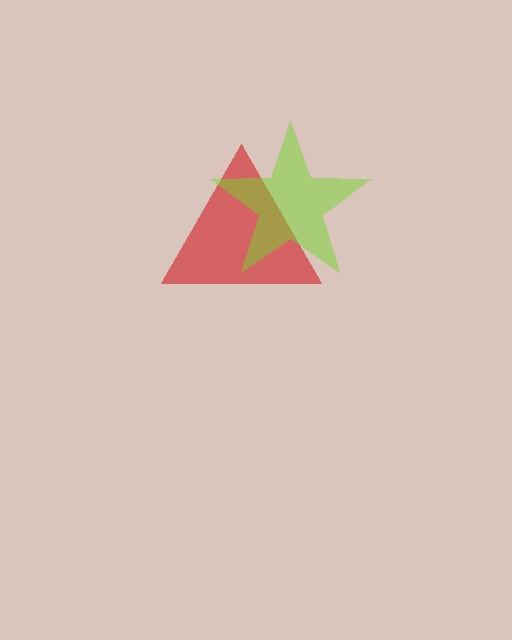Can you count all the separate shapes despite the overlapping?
Yes, there are 2 separate shapes.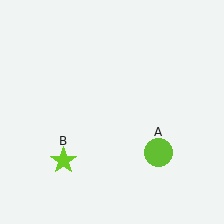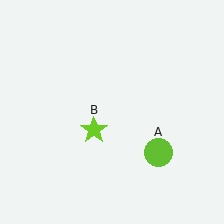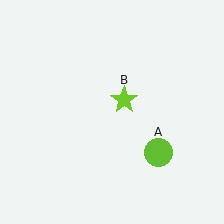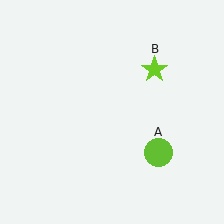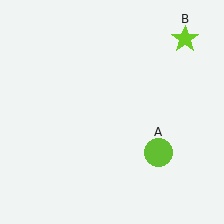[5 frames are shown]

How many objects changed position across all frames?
1 object changed position: lime star (object B).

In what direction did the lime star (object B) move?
The lime star (object B) moved up and to the right.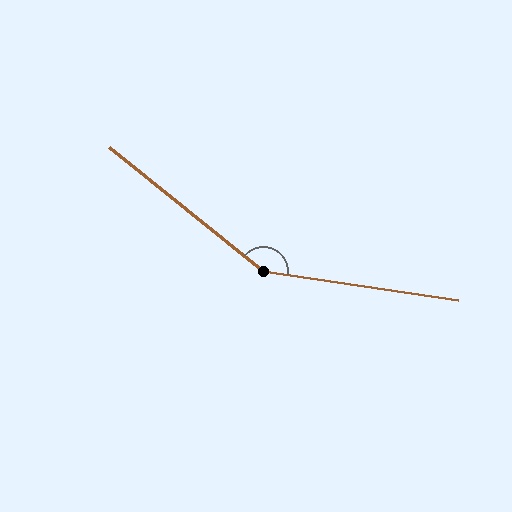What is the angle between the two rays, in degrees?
Approximately 150 degrees.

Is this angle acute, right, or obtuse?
It is obtuse.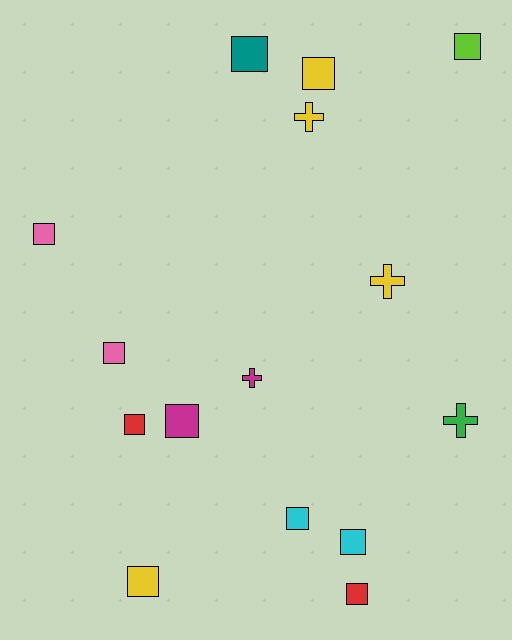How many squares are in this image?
There are 11 squares.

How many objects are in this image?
There are 15 objects.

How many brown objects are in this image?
There are no brown objects.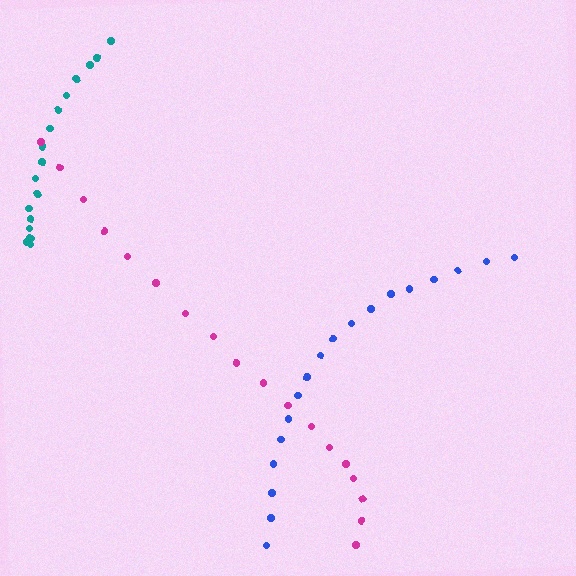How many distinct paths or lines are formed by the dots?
There are 3 distinct paths.